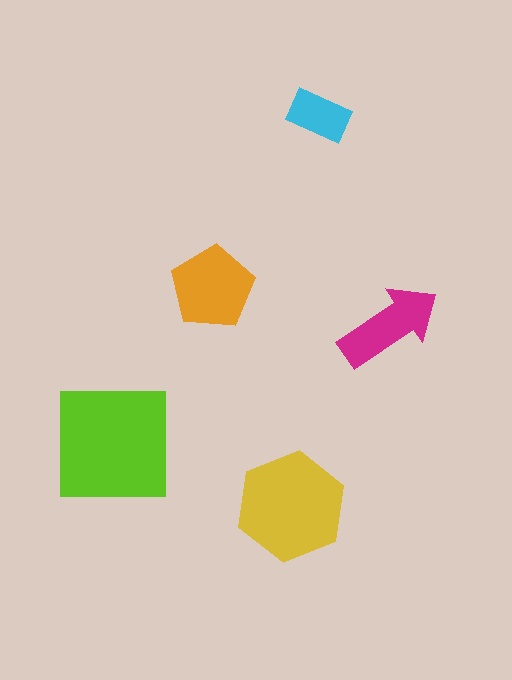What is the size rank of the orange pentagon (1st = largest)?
3rd.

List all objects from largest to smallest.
The lime square, the yellow hexagon, the orange pentagon, the magenta arrow, the cyan rectangle.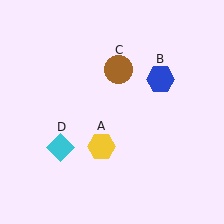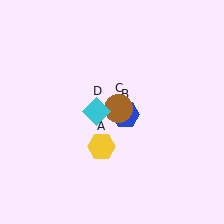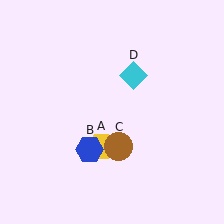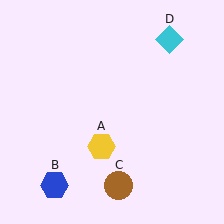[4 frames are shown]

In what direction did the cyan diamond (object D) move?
The cyan diamond (object D) moved up and to the right.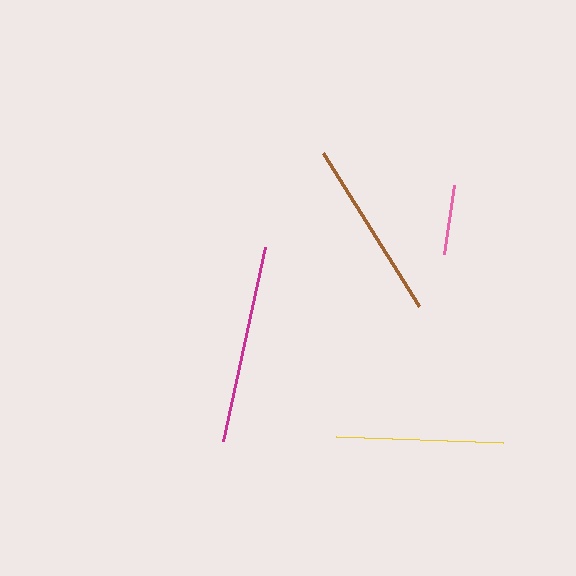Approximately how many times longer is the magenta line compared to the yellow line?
The magenta line is approximately 1.2 times the length of the yellow line.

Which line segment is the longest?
The magenta line is the longest at approximately 198 pixels.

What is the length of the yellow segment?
The yellow segment is approximately 167 pixels long.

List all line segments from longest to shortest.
From longest to shortest: magenta, brown, yellow, pink.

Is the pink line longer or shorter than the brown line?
The brown line is longer than the pink line.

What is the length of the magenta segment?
The magenta segment is approximately 198 pixels long.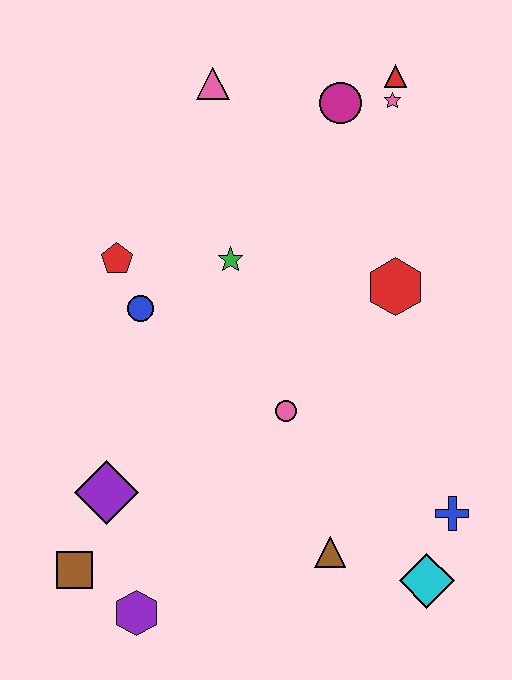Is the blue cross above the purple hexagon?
Yes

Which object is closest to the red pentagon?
The blue circle is closest to the red pentagon.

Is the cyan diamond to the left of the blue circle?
No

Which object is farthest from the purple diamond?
The red triangle is farthest from the purple diamond.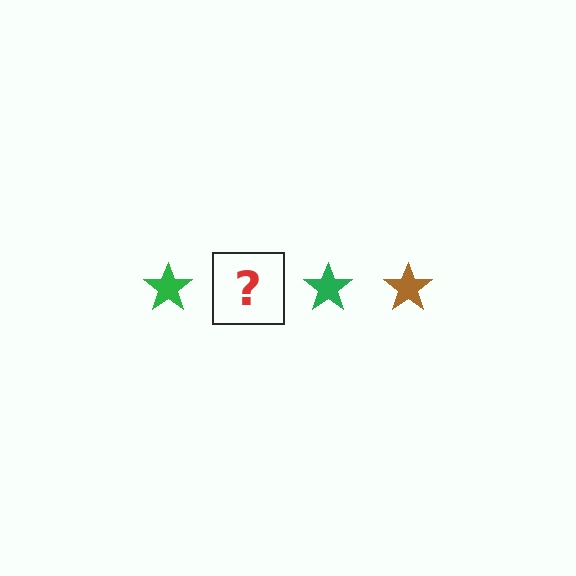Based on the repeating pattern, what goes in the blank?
The blank should be a brown star.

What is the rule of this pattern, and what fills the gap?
The rule is that the pattern cycles through green, brown stars. The gap should be filled with a brown star.